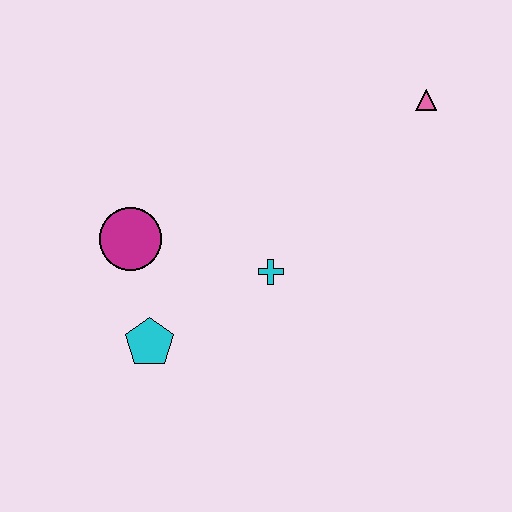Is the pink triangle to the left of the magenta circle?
No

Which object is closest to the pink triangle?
The cyan cross is closest to the pink triangle.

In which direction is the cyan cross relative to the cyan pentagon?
The cyan cross is to the right of the cyan pentagon.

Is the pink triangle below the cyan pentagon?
No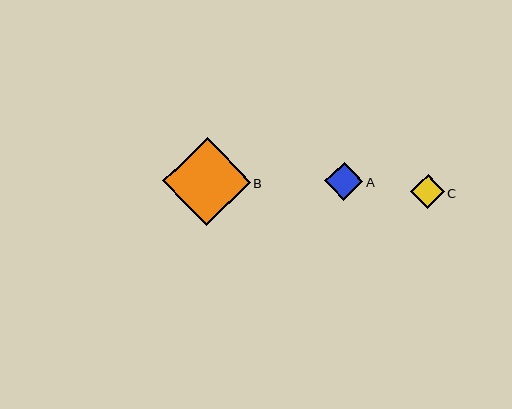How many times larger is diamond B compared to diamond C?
Diamond B is approximately 2.6 times the size of diamond C.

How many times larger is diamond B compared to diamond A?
Diamond B is approximately 2.3 times the size of diamond A.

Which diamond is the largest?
Diamond B is the largest with a size of approximately 88 pixels.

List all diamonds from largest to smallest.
From largest to smallest: B, A, C.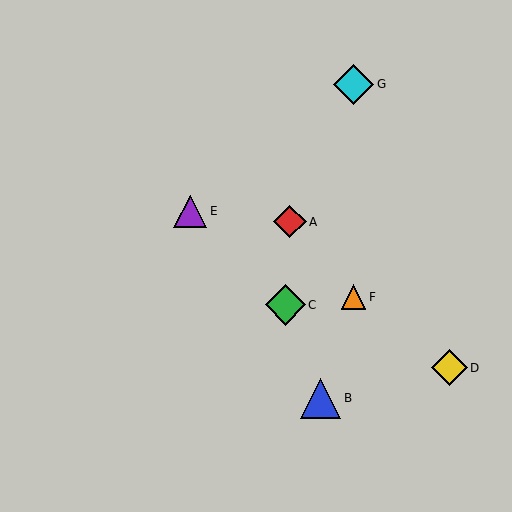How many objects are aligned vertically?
2 objects (F, G) are aligned vertically.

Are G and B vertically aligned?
No, G is at x≈354 and B is at x≈321.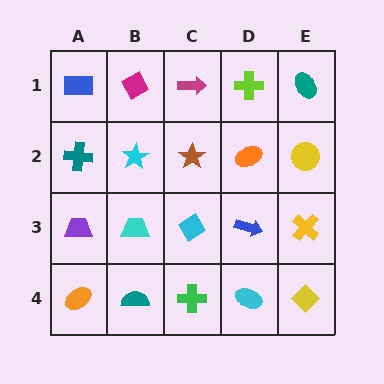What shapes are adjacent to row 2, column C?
A magenta arrow (row 1, column C), a cyan diamond (row 3, column C), a cyan star (row 2, column B), an orange ellipse (row 2, column D).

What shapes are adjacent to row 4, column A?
A purple trapezoid (row 3, column A), a teal semicircle (row 4, column B).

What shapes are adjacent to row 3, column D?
An orange ellipse (row 2, column D), a cyan ellipse (row 4, column D), a cyan diamond (row 3, column C), a yellow cross (row 3, column E).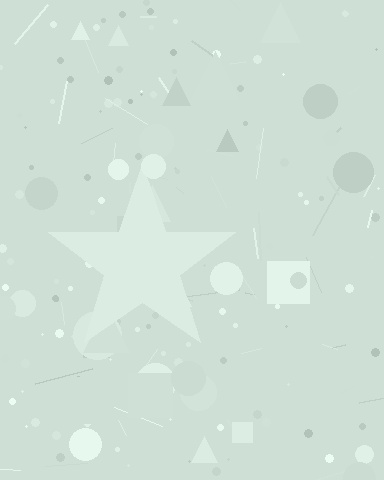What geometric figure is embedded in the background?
A star is embedded in the background.